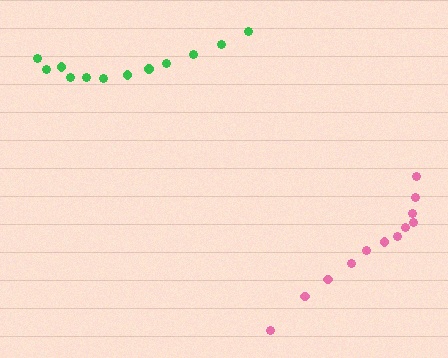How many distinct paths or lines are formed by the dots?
There are 2 distinct paths.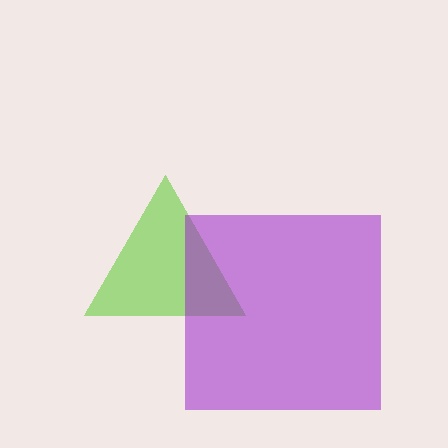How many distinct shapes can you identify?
There are 2 distinct shapes: a lime triangle, a purple square.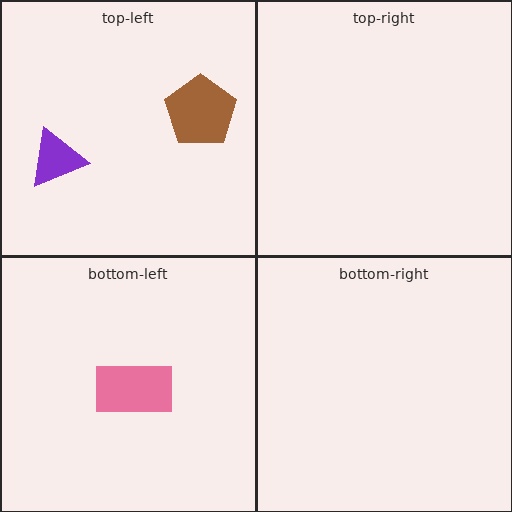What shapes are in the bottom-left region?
The pink rectangle.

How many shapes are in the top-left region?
2.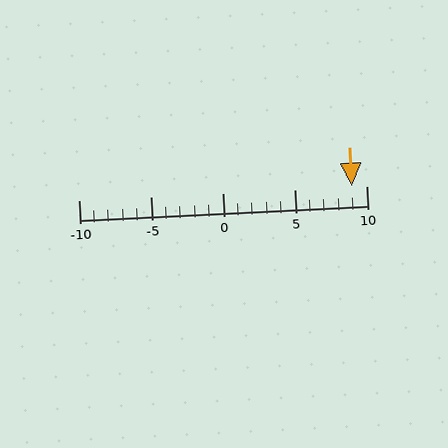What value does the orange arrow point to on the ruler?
The orange arrow points to approximately 9.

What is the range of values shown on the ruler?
The ruler shows values from -10 to 10.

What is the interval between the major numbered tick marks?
The major tick marks are spaced 5 units apart.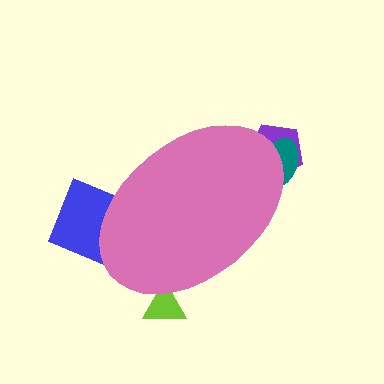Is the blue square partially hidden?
Yes, the blue square is partially hidden behind the pink ellipse.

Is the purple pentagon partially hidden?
Yes, the purple pentagon is partially hidden behind the pink ellipse.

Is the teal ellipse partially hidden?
Yes, the teal ellipse is partially hidden behind the pink ellipse.